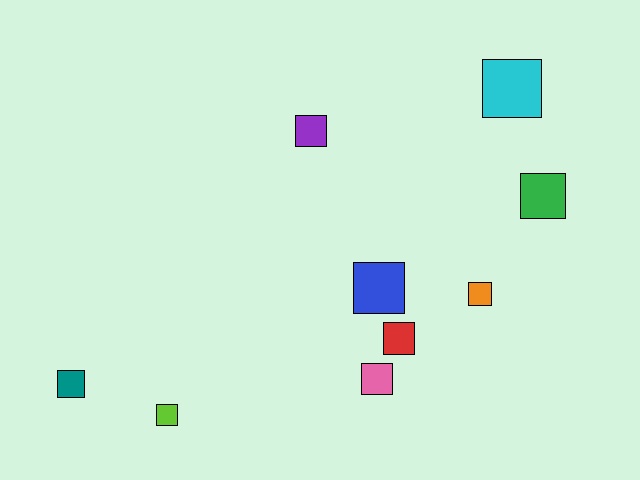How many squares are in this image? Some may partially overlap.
There are 9 squares.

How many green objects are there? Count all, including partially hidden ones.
There is 1 green object.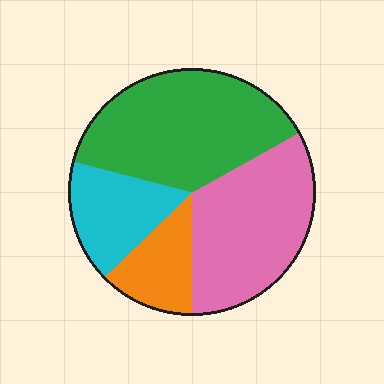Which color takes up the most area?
Green, at roughly 40%.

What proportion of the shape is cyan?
Cyan takes up about one sixth (1/6) of the shape.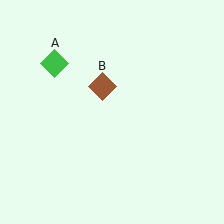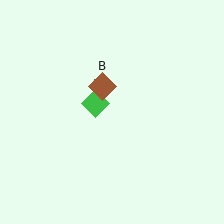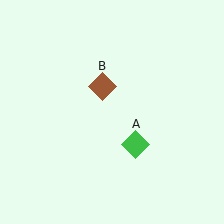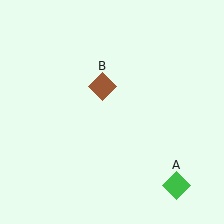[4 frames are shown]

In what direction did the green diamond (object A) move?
The green diamond (object A) moved down and to the right.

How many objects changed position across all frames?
1 object changed position: green diamond (object A).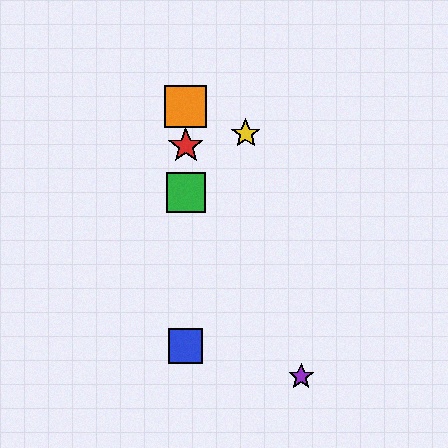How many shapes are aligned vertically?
4 shapes (the red star, the blue square, the green square, the orange square) are aligned vertically.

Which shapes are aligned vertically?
The red star, the blue square, the green square, the orange square are aligned vertically.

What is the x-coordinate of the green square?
The green square is at x≈186.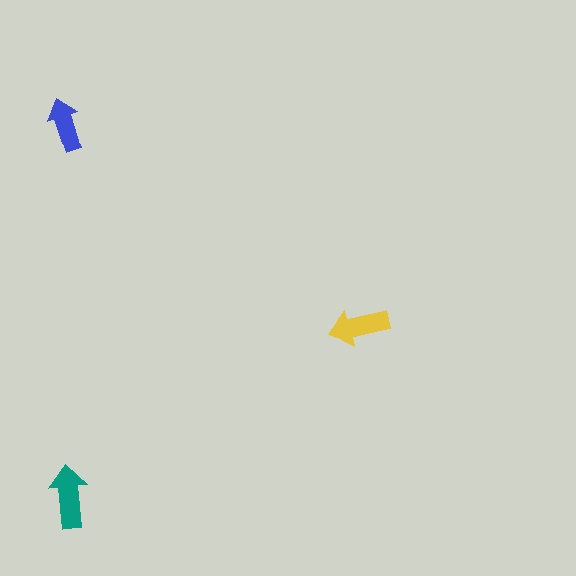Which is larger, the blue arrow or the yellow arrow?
The yellow one.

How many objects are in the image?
There are 3 objects in the image.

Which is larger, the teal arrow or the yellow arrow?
The teal one.